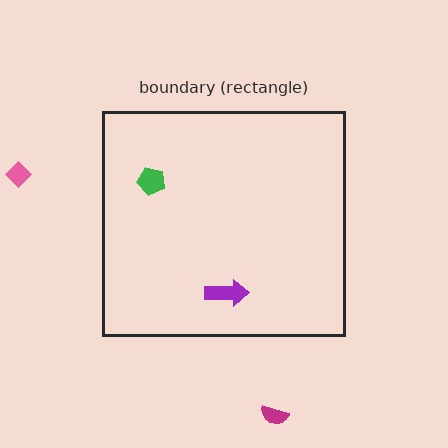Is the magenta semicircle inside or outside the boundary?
Outside.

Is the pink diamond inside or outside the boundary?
Outside.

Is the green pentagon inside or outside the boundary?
Inside.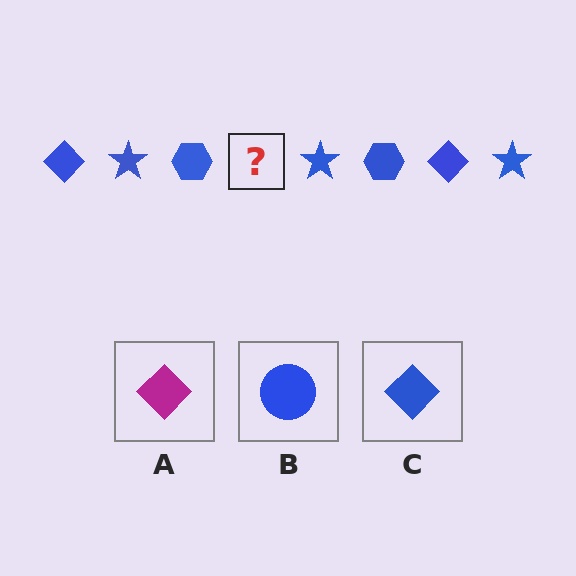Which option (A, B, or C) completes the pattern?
C.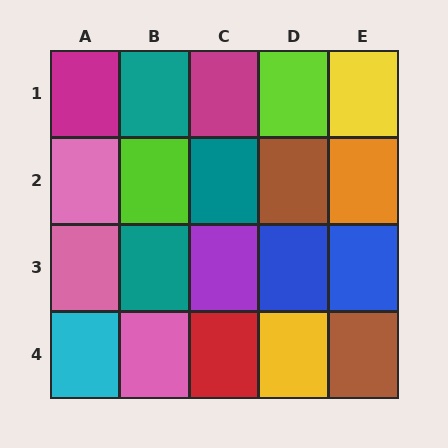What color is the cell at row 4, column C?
Red.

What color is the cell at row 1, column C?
Magenta.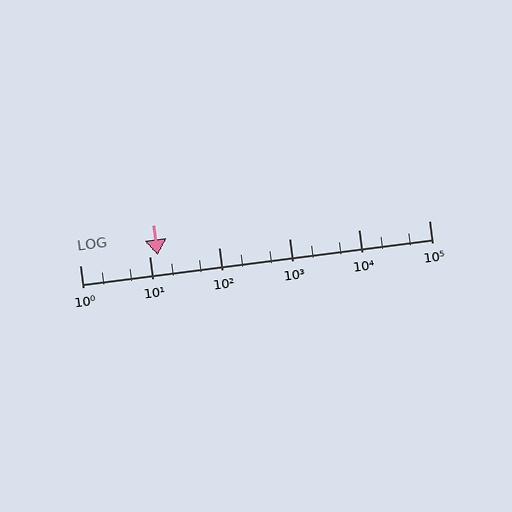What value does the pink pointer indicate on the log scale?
The pointer indicates approximately 13.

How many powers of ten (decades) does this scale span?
The scale spans 5 decades, from 1 to 100000.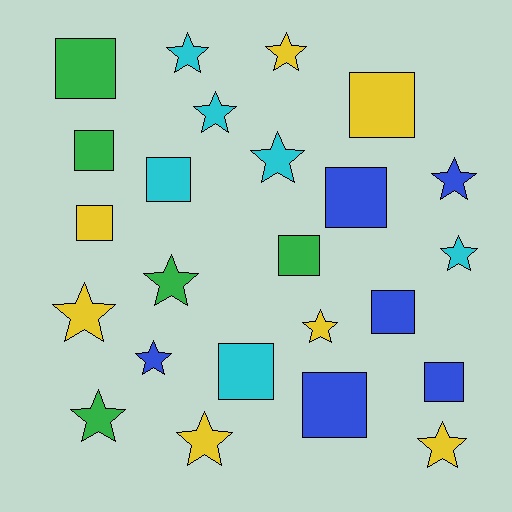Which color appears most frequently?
Yellow, with 7 objects.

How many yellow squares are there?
There are 2 yellow squares.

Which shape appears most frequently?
Star, with 13 objects.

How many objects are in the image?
There are 24 objects.